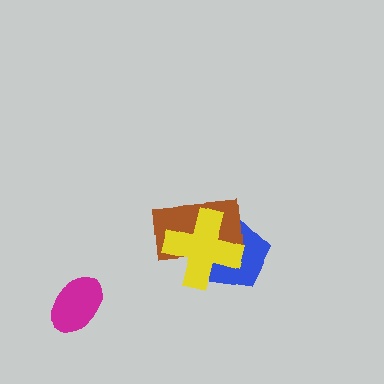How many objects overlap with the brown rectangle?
2 objects overlap with the brown rectangle.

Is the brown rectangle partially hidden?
Yes, it is partially covered by another shape.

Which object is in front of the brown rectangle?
The yellow cross is in front of the brown rectangle.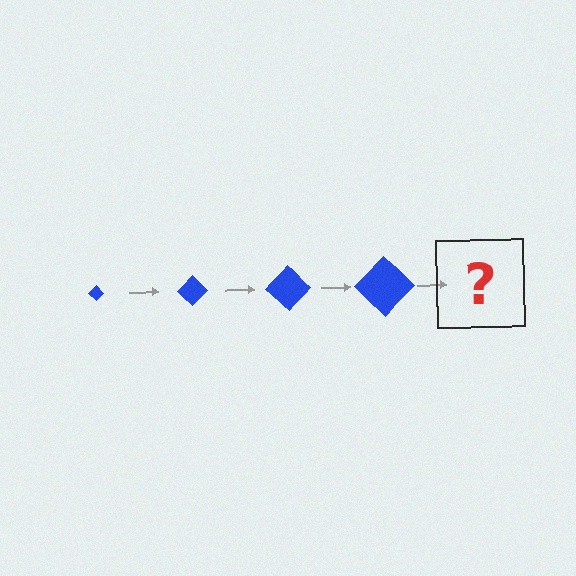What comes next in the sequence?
The next element should be a blue diamond, larger than the previous one.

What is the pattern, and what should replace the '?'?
The pattern is that the diamond gets progressively larger each step. The '?' should be a blue diamond, larger than the previous one.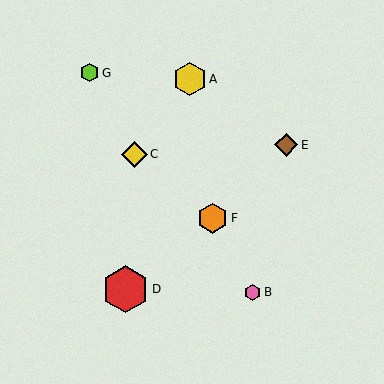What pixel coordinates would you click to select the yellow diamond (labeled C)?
Click at (134, 154) to select the yellow diamond C.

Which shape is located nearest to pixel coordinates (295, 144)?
The brown diamond (labeled E) at (286, 145) is nearest to that location.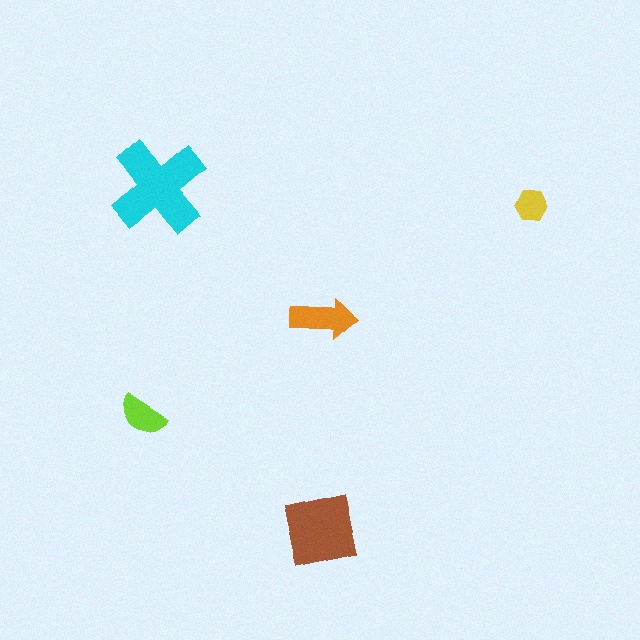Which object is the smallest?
The yellow hexagon.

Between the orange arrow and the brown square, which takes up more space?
The brown square.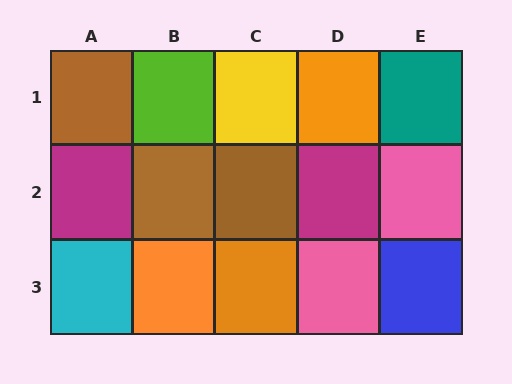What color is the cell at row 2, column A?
Magenta.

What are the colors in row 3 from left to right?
Cyan, orange, orange, pink, blue.